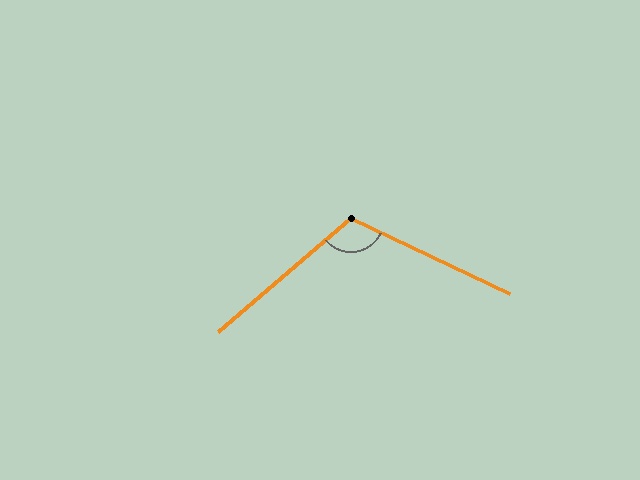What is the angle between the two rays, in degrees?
Approximately 114 degrees.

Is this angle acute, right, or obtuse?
It is obtuse.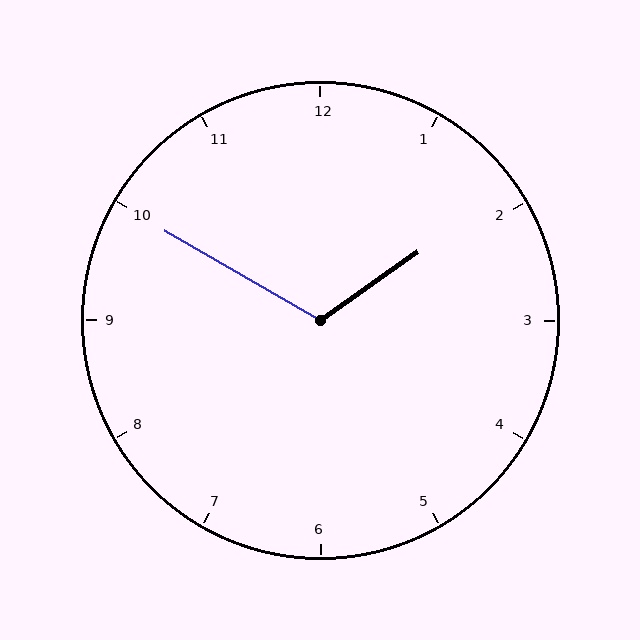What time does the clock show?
1:50.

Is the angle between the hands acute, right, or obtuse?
It is obtuse.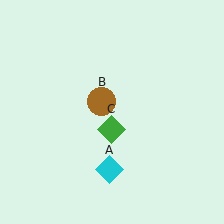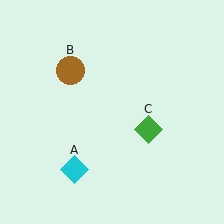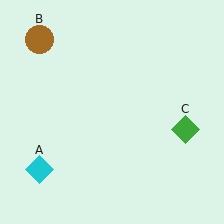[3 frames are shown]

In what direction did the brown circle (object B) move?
The brown circle (object B) moved up and to the left.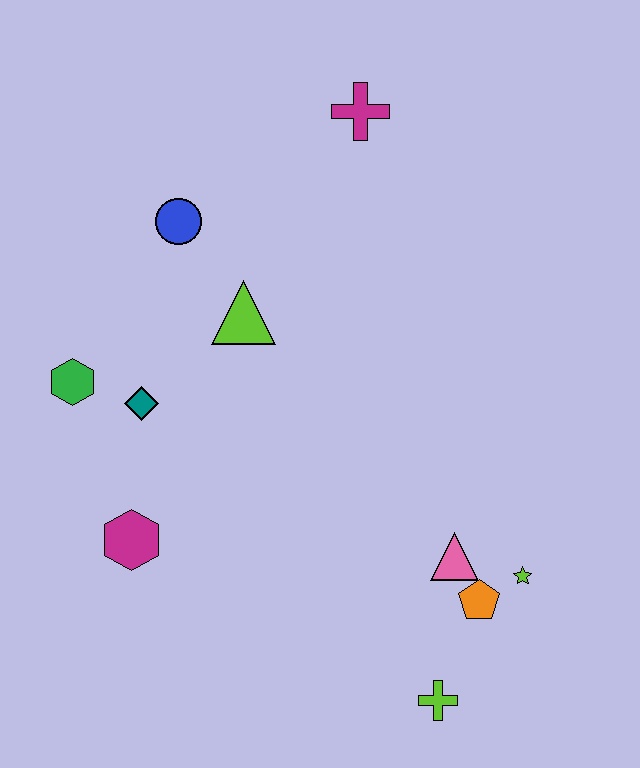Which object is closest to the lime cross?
The orange pentagon is closest to the lime cross.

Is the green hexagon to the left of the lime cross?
Yes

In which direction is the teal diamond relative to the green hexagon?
The teal diamond is to the right of the green hexagon.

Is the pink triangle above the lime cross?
Yes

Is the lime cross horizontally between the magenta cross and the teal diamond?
No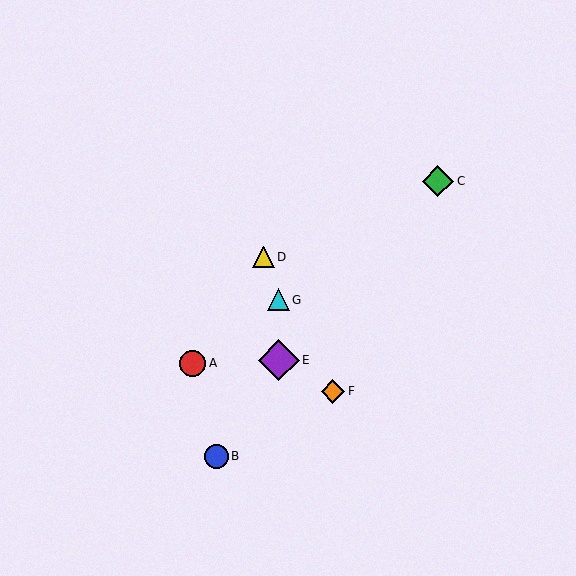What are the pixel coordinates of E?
Object E is at (279, 360).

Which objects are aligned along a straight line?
Objects A, C, G are aligned along a straight line.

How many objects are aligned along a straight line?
3 objects (A, C, G) are aligned along a straight line.